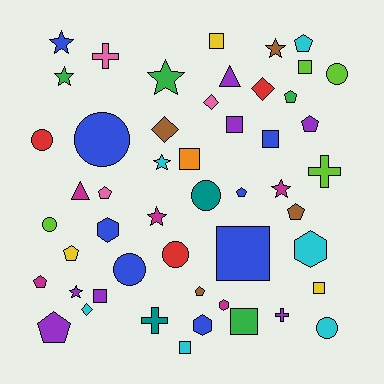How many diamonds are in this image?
There are 4 diamonds.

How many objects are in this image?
There are 50 objects.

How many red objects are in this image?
There are 3 red objects.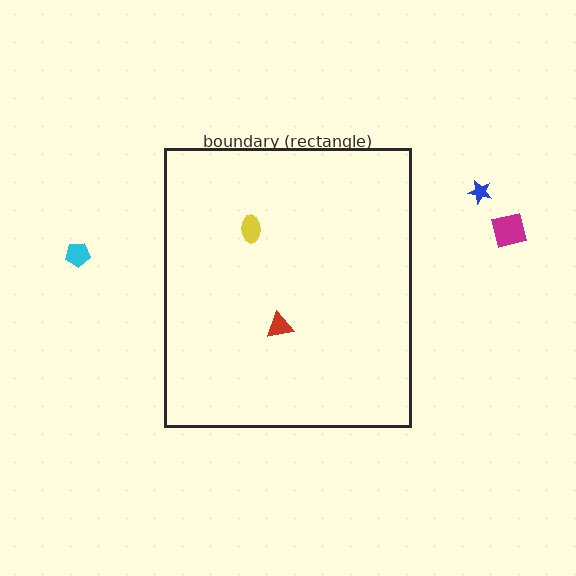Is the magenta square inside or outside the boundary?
Outside.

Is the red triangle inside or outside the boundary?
Inside.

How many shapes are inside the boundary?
2 inside, 3 outside.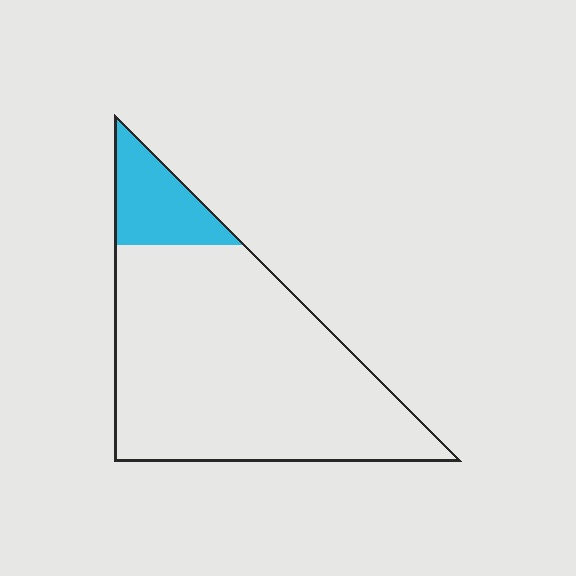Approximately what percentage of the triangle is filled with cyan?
Approximately 15%.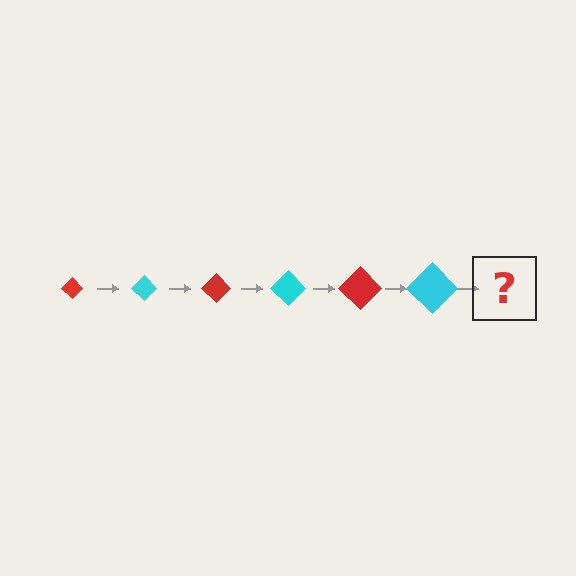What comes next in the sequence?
The next element should be a red diamond, larger than the previous one.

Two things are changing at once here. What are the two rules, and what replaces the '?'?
The two rules are that the diamond grows larger each step and the color cycles through red and cyan. The '?' should be a red diamond, larger than the previous one.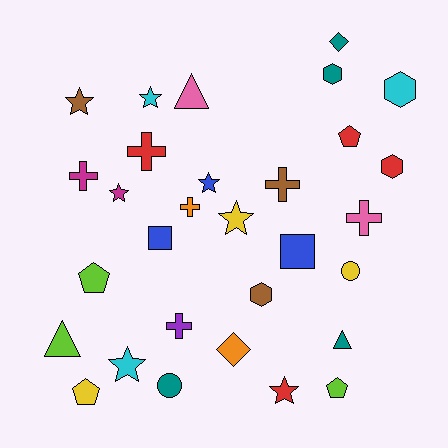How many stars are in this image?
There are 7 stars.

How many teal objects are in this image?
There are 4 teal objects.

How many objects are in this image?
There are 30 objects.